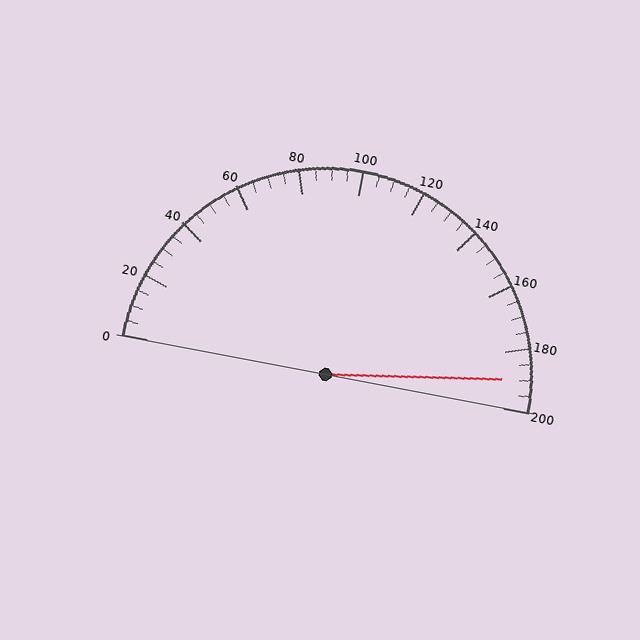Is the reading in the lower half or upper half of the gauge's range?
The reading is in the upper half of the range (0 to 200).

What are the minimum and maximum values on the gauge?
The gauge ranges from 0 to 200.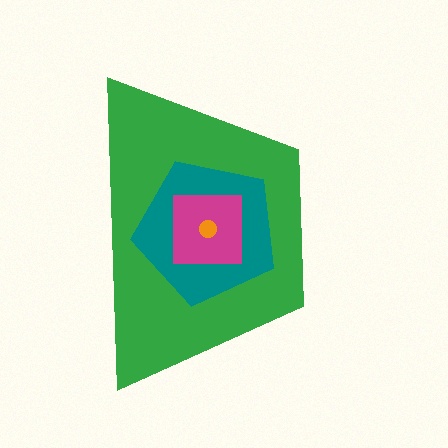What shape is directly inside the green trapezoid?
The teal pentagon.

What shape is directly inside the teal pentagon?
The magenta square.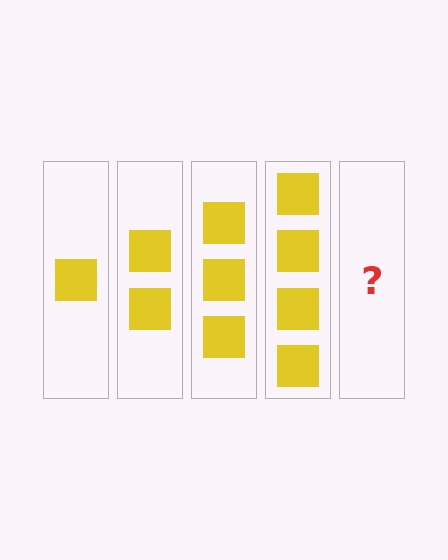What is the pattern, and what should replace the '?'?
The pattern is that each step adds one more square. The '?' should be 5 squares.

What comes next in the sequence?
The next element should be 5 squares.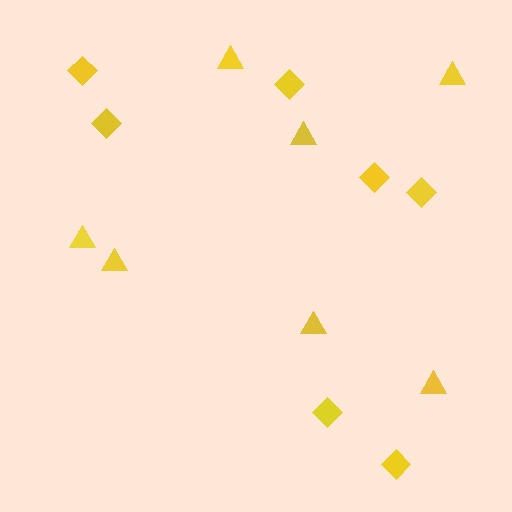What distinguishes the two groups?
There are 2 groups: one group of triangles (7) and one group of diamonds (7).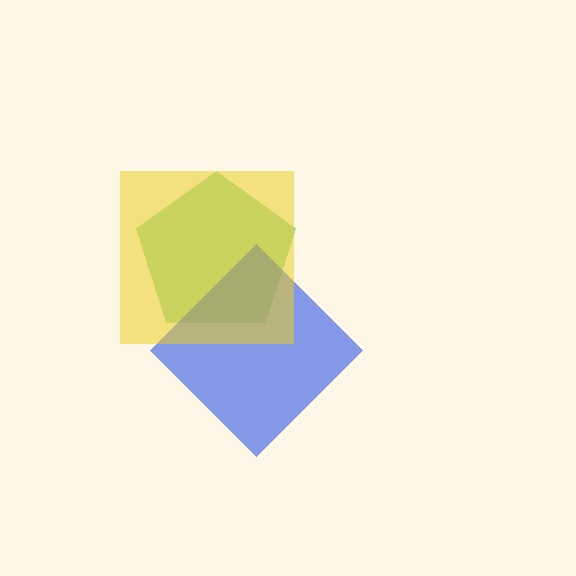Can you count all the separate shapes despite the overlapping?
Yes, there are 3 separate shapes.